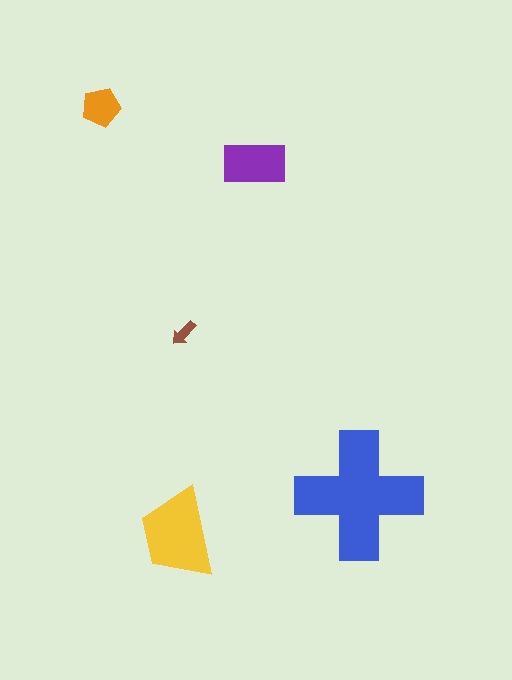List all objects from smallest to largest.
The brown arrow, the orange pentagon, the purple rectangle, the yellow trapezoid, the blue cross.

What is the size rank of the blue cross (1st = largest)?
1st.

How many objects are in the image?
There are 5 objects in the image.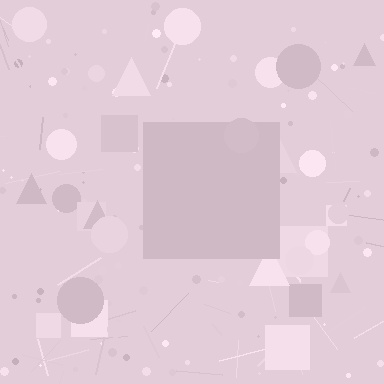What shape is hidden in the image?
A square is hidden in the image.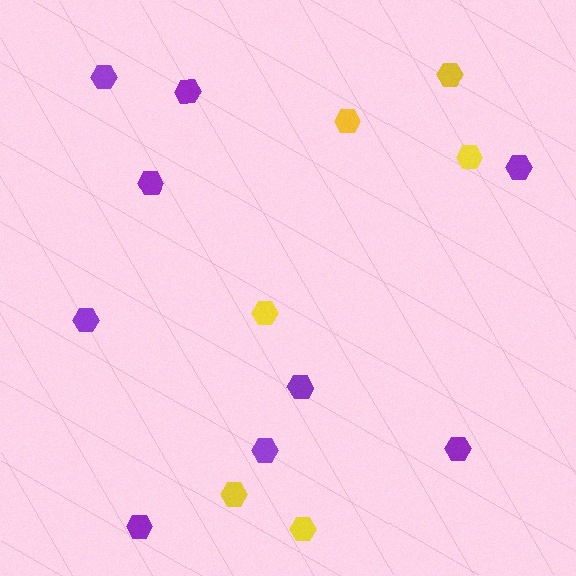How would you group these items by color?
There are 2 groups: one group of yellow hexagons (6) and one group of purple hexagons (9).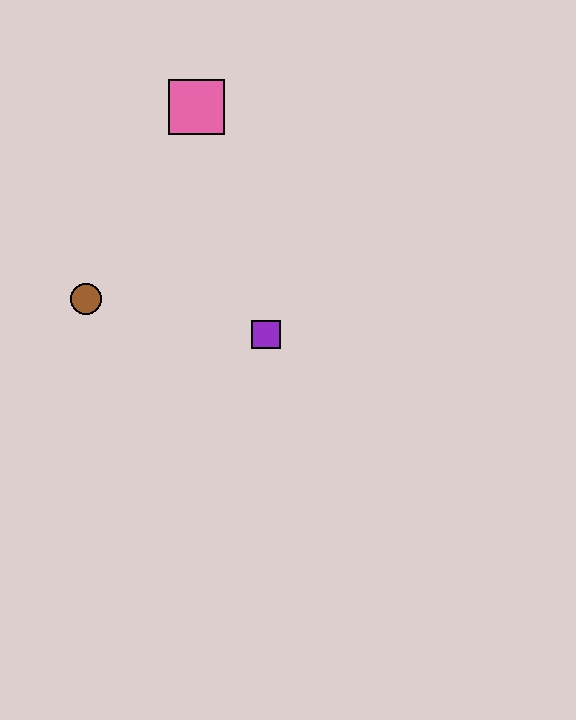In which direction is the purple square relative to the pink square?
The purple square is below the pink square.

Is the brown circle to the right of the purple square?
No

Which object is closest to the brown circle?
The purple square is closest to the brown circle.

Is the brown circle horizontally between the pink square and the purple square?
No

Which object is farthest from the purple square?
The pink square is farthest from the purple square.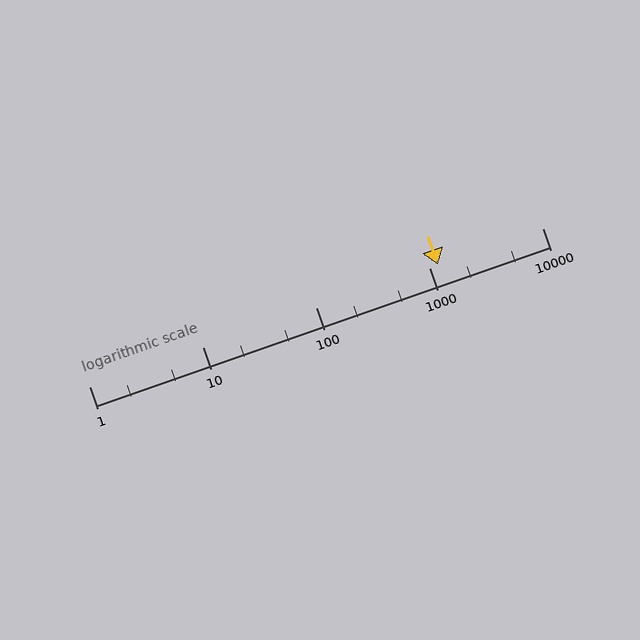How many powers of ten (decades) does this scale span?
The scale spans 4 decades, from 1 to 10000.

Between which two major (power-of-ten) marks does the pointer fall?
The pointer is between 1000 and 10000.